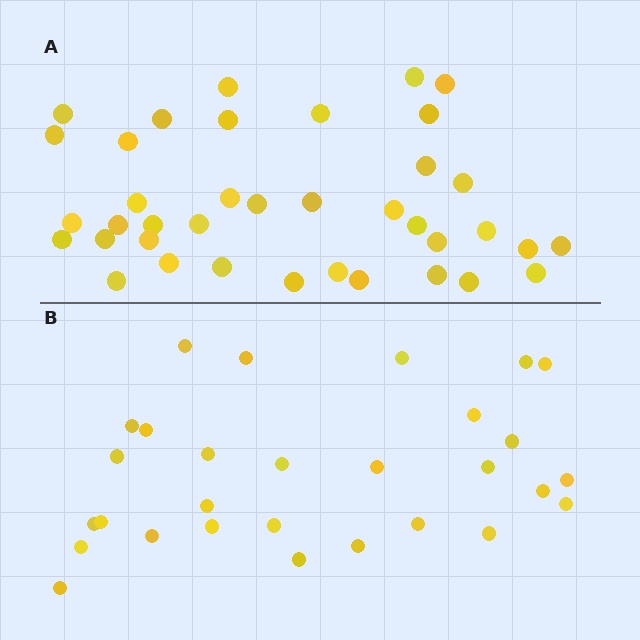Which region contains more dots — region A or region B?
Region A (the top region) has more dots.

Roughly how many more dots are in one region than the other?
Region A has roughly 8 or so more dots than region B.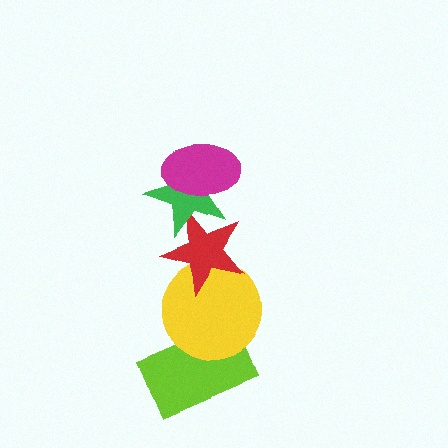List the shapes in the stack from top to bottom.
From top to bottom: the magenta ellipse, the green star, the red star, the yellow circle, the lime rectangle.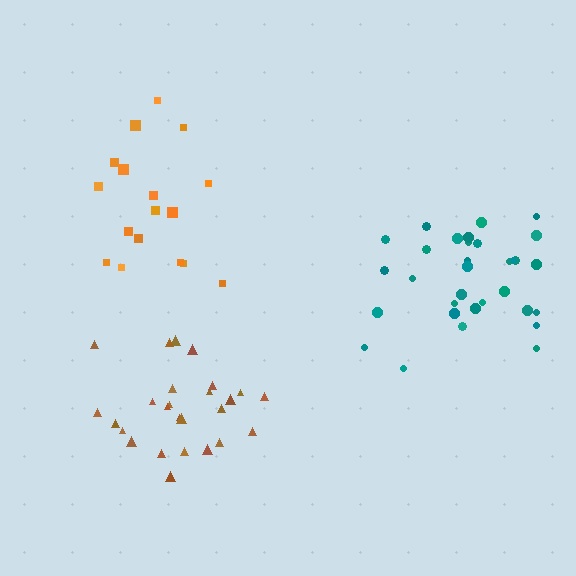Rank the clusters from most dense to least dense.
brown, teal, orange.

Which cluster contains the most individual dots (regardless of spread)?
Teal (32).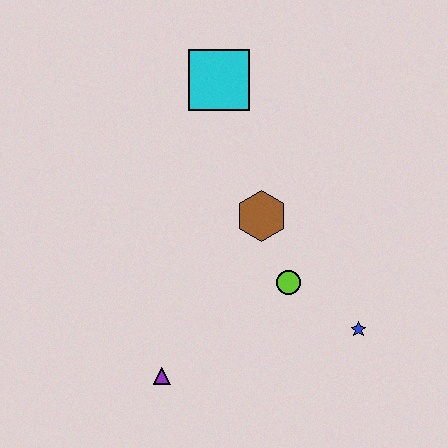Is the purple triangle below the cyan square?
Yes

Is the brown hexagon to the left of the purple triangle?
No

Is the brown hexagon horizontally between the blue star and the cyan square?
Yes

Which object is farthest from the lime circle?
The cyan square is farthest from the lime circle.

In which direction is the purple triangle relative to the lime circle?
The purple triangle is to the left of the lime circle.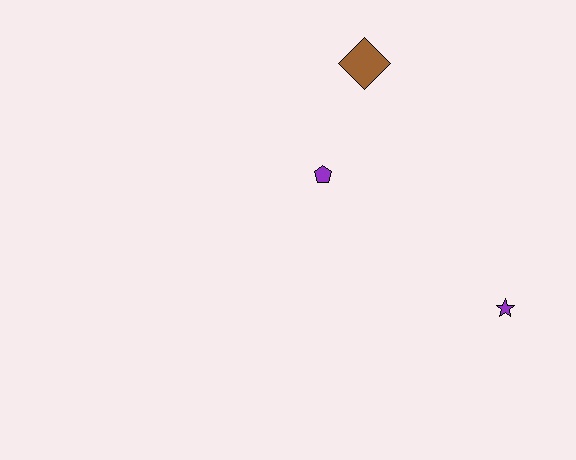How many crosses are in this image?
There are no crosses.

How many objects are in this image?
There are 3 objects.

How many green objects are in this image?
There are no green objects.